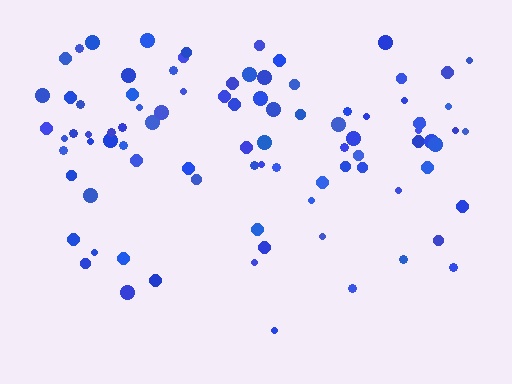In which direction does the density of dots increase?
From bottom to top, with the top side densest.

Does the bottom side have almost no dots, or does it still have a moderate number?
Still a moderate number, just noticeably fewer than the top.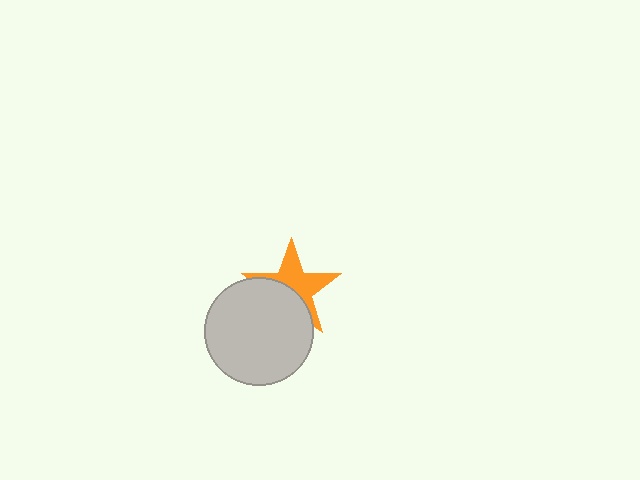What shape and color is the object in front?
The object in front is a light gray circle.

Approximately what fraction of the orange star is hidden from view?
Roughly 47% of the orange star is hidden behind the light gray circle.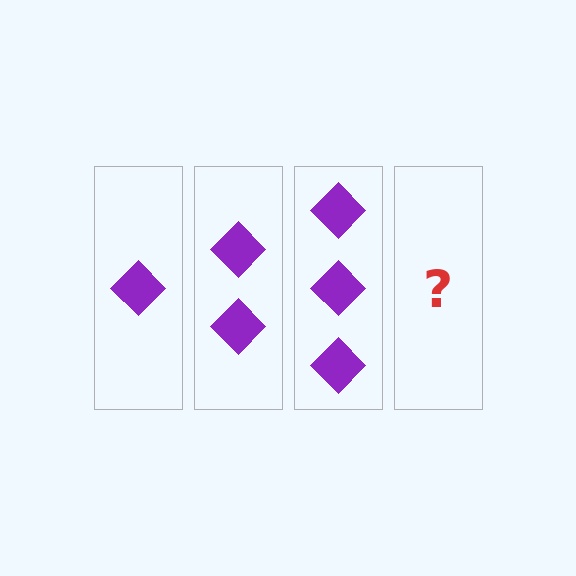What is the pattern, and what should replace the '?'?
The pattern is that each step adds one more diamond. The '?' should be 4 diamonds.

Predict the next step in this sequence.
The next step is 4 diamonds.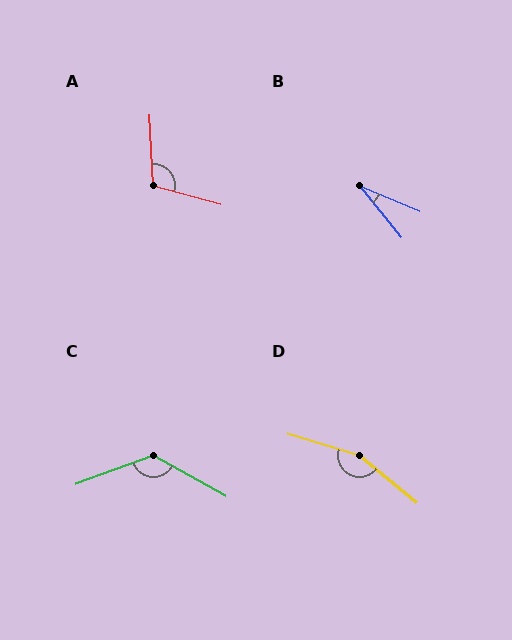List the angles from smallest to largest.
B (29°), A (108°), C (131°), D (157°).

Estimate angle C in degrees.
Approximately 131 degrees.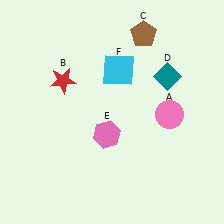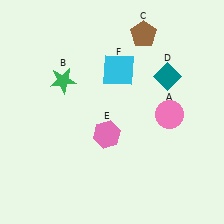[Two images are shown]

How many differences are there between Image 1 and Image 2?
There is 1 difference between the two images.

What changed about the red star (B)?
In Image 1, B is red. In Image 2, it changed to green.